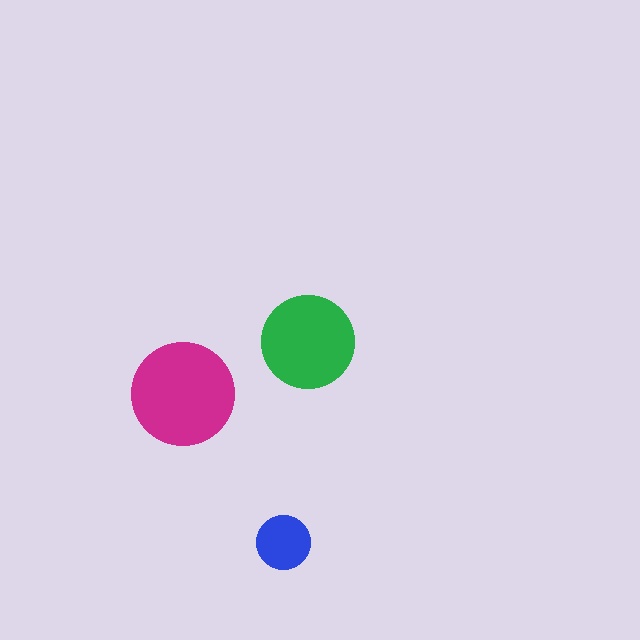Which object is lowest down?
The blue circle is bottommost.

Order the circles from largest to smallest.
the magenta one, the green one, the blue one.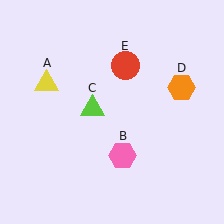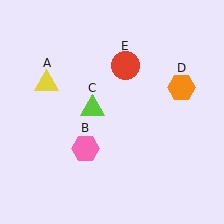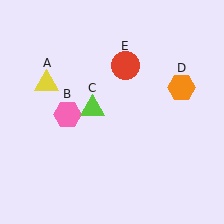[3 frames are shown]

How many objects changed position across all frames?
1 object changed position: pink hexagon (object B).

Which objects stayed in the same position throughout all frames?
Yellow triangle (object A) and lime triangle (object C) and orange hexagon (object D) and red circle (object E) remained stationary.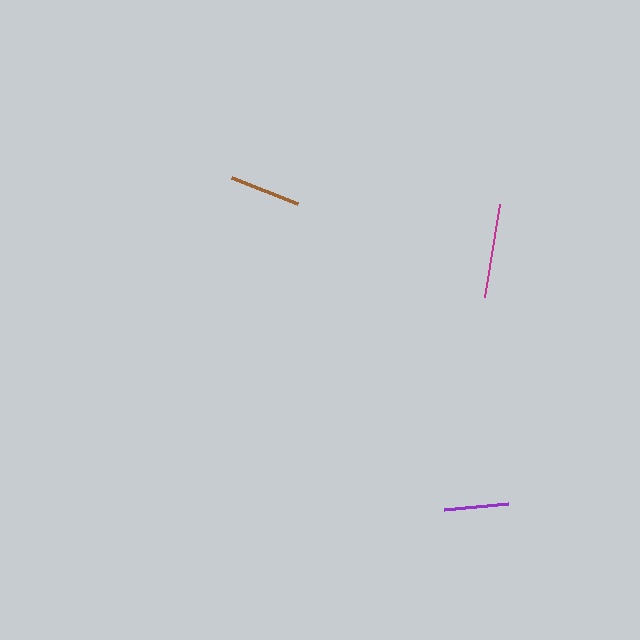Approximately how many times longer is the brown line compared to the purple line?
The brown line is approximately 1.1 times the length of the purple line.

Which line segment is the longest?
The magenta line is the longest at approximately 94 pixels.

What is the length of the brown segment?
The brown segment is approximately 71 pixels long.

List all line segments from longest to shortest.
From longest to shortest: magenta, brown, purple.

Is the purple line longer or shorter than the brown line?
The brown line is longer than the purple line.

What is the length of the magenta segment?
The magenta segment is approximately 94 pixels long.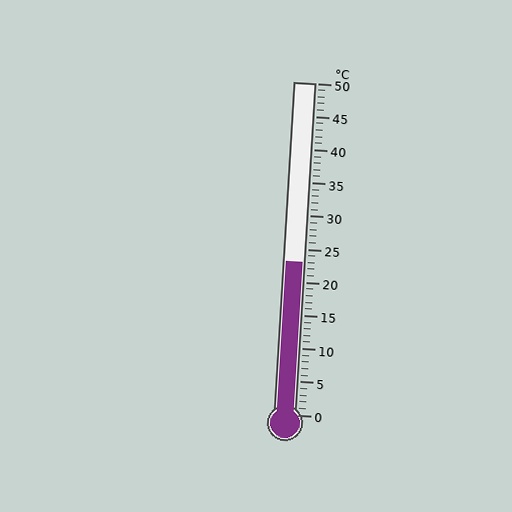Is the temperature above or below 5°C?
The temperature is above 5°C.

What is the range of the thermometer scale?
The thermometer scale ranges from 0°C to 50°C.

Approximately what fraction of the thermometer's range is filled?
The thermometer is filled to approximately 45% of its range.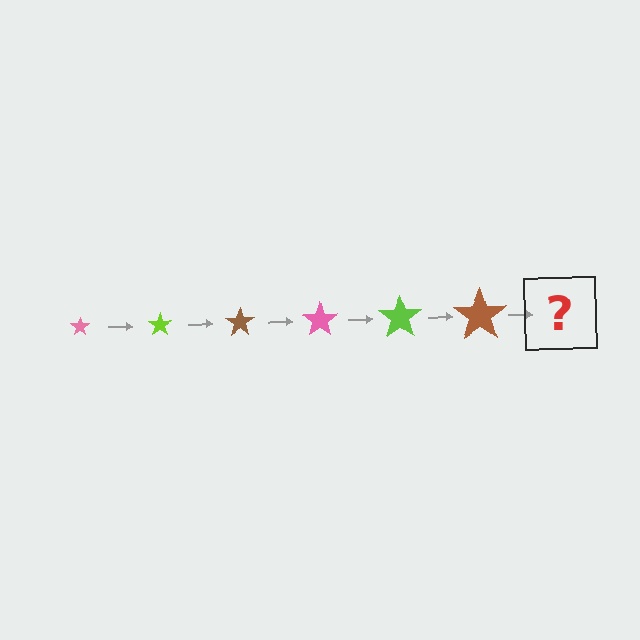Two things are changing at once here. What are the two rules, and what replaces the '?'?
The two rules are that the star grows larger each step and the color cycles through pink, lime, and brown. The '?' should be a pink star, larger than the previous one.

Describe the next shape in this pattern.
It should be a pink star, larger than the previous one.